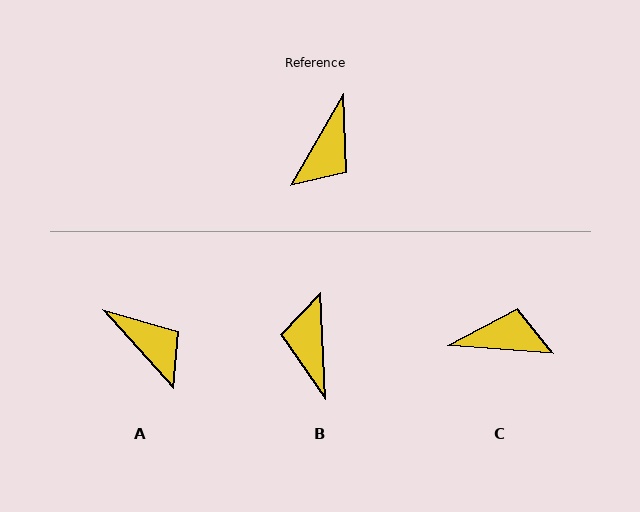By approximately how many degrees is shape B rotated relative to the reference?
Approximately 147 degrees clockwise.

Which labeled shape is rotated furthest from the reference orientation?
B, about 147 degrees away.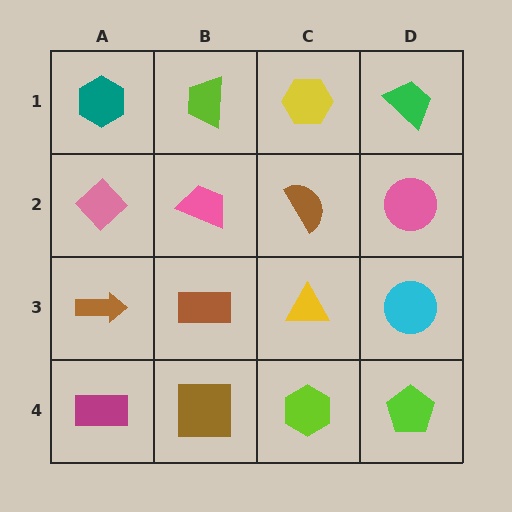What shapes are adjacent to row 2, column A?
A teal hexagon (row 1, column A), a brown arrow (row 3, column A), a pink trapezoid (row 2, column B).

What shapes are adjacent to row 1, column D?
A pink circle (row 2, column D), a yellow hexagon (row 1, column C).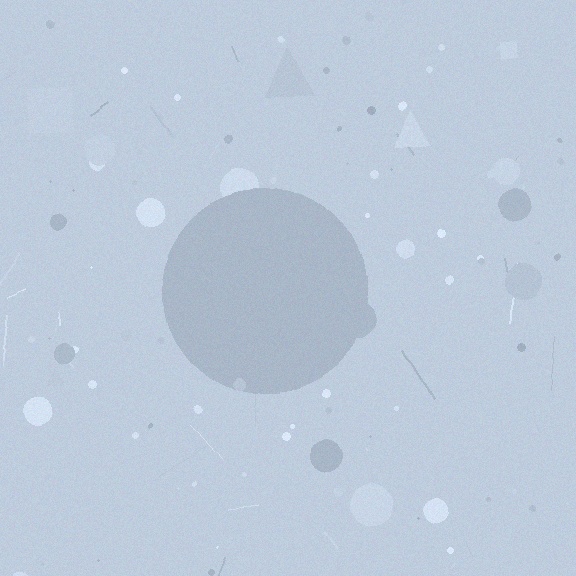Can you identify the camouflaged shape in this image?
The camouflaged shape is a circle.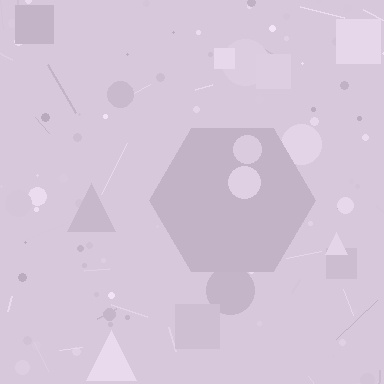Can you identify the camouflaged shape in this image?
The camouflaged shape is a hexagon.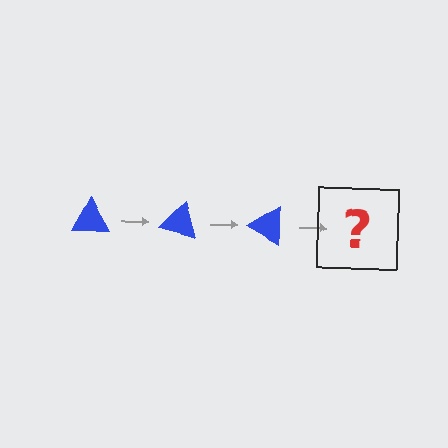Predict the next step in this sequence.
The next step is a blue triangle rotated 45 degrees.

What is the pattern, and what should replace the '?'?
The pattern is that the triangle rotates 15 degrees each step. The '?' should be a blue triangle rotated 45 degrees.